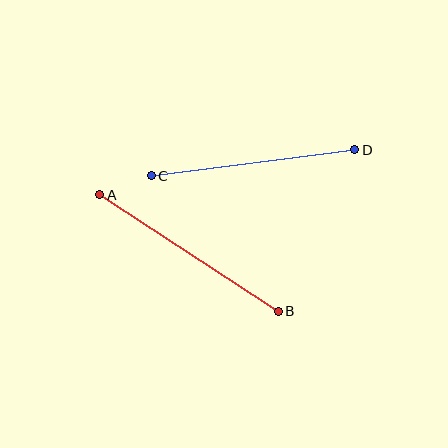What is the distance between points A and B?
The distance is approximately 213 pixels.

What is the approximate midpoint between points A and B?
The midpoint is at approximately (189, 253) pixels.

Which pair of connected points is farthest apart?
Points A and B are farthest apart.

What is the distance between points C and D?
The distance is approximately 205 pixels.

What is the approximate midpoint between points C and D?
The midpoint is at approximately (253, 163) pixels.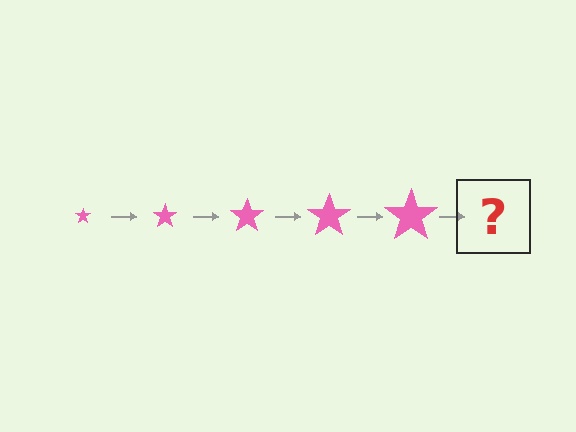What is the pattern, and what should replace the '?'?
The pattern is that the star gets progressively larger each step. The '?' should be a pink star, larger than the previous one.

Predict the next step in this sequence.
The next step is a pink star, larger than the previous one.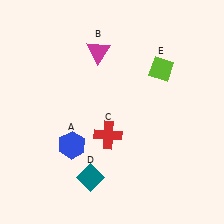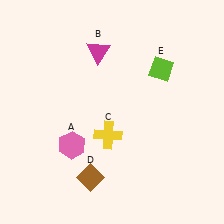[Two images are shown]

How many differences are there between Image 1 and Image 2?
There are 3 differences between the two images.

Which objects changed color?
A changed from blue to pink. C changed from red to yellow. D changed from teal to brown.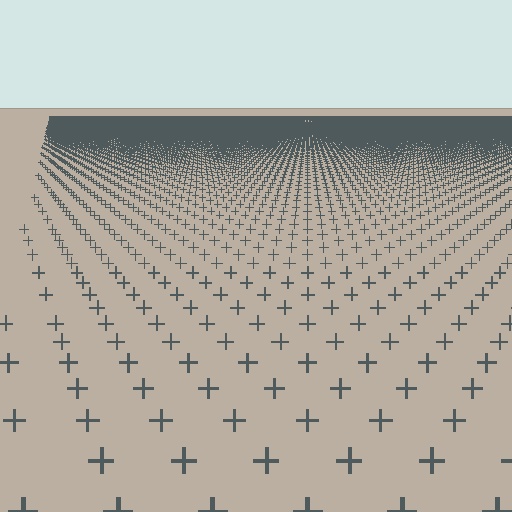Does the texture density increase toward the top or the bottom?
Density increases toward the top.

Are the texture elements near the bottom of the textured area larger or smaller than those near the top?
Larger. Near the bottom, elements are closer to the viewer and appear at a bigger on-screen size.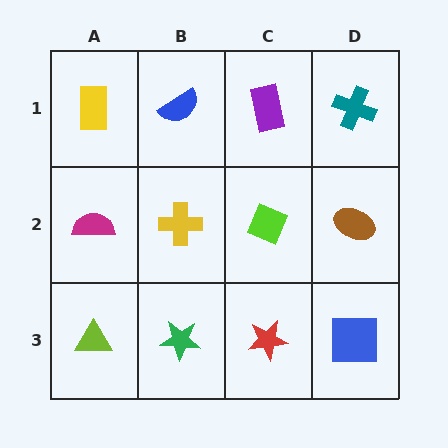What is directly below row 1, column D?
A brown ellipse.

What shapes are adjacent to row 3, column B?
A yellow cross (row 2, column B), a lime triangle (row 3, column A), a red star (row 3, column C).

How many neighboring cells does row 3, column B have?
3.